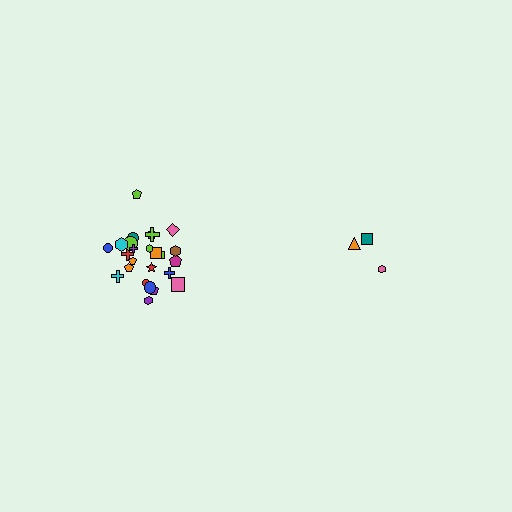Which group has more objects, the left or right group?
The left group.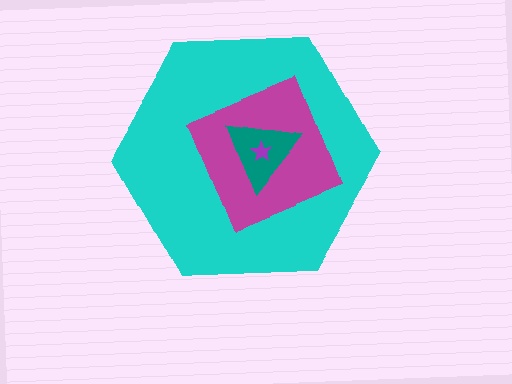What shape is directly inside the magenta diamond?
The teal triangle.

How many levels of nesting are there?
4.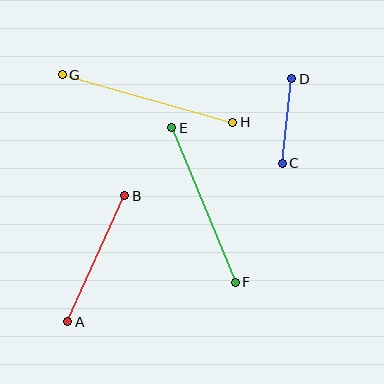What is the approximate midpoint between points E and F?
The midpoint is at approximately (203, 205) pixels.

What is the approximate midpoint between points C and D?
The midpoint is at approximately (287, 121) pixels.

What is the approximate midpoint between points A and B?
The midpoint is at approximately (96, 259) pixels.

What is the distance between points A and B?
The distance is approximately 138 pixels.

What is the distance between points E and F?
The distance is approximately 167 pixels.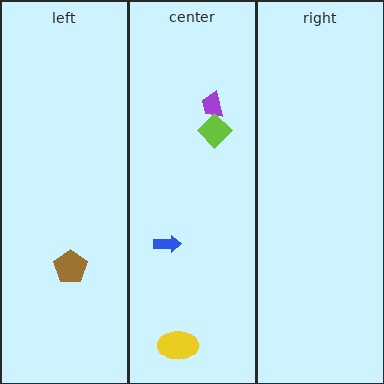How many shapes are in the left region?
1.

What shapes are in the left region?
The brown pentagon.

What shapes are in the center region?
The blue arrow, the yellow ellipse, the purple trapezoid, the lime diamond.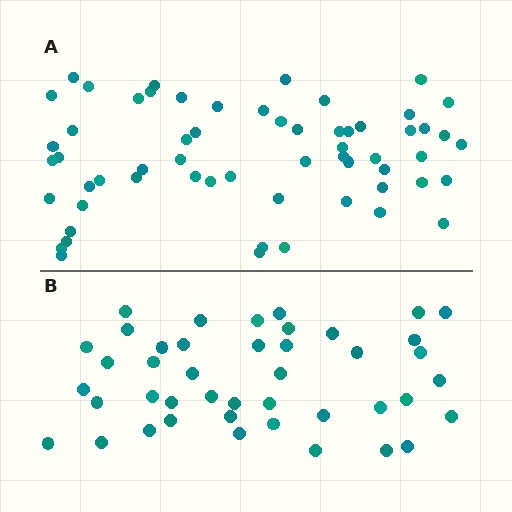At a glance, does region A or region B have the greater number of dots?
Region A (the top region) has more dots.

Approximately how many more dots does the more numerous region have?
Region A has approximately 15 more dots than region B.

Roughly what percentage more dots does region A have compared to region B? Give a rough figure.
About 40% more.